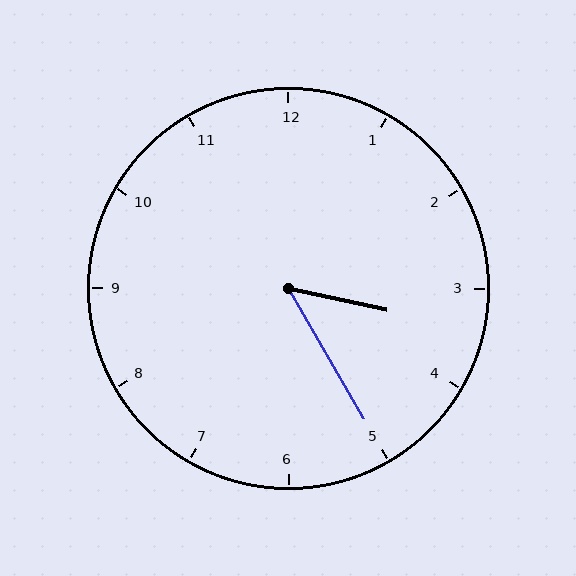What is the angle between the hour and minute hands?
Approximately 48 degrees.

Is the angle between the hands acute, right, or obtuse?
It is acute.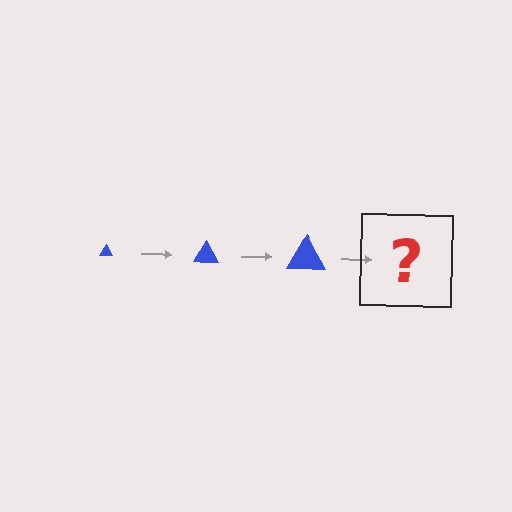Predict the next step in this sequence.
The next step is a blue triangle, larger than the previous one.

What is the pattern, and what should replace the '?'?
The pattern is that the triangle gets progressively larger each step. The '?' should be a blue triangle, larger than the previous one.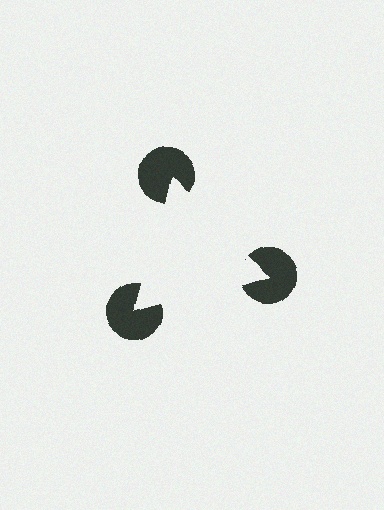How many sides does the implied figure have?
3 sides.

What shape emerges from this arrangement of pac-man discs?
An illusory triangle — its edges are inferred from the aligned wedge cuts in the pac-man discs, not physically drawn.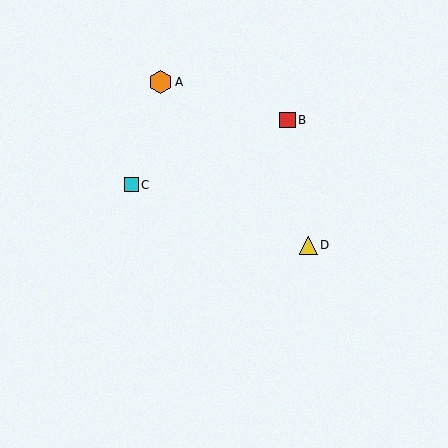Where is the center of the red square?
The center of the red square is at (287, 120).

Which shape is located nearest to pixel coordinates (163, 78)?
The orange hexagon (labeled A) at (160, 82) is nearest to that location.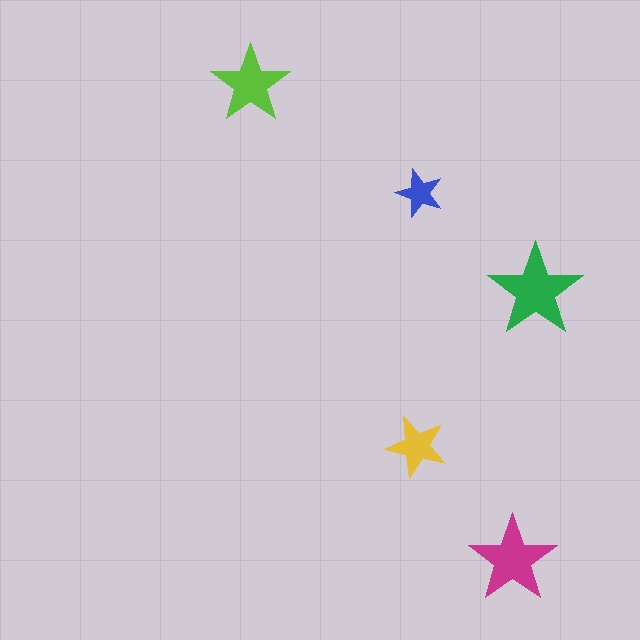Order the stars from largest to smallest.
the green one, the magenta one, the lime one, the yellow one, the blue one.